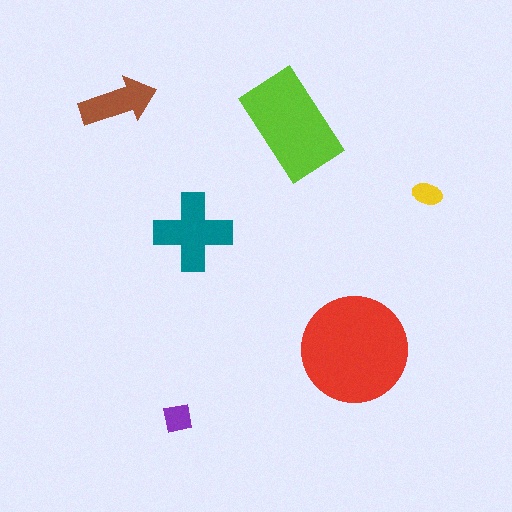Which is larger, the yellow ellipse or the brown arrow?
The brown arrow.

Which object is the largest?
The red circle.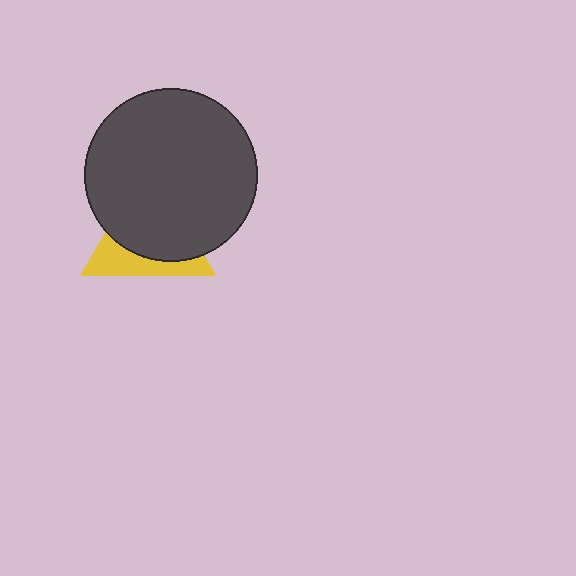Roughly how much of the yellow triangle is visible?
A small part of it is visible (roughly 34%).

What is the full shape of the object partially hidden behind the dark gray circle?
The partially hidden object is a yellow triangle.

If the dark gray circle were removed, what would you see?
You would see the complete yellow triangle.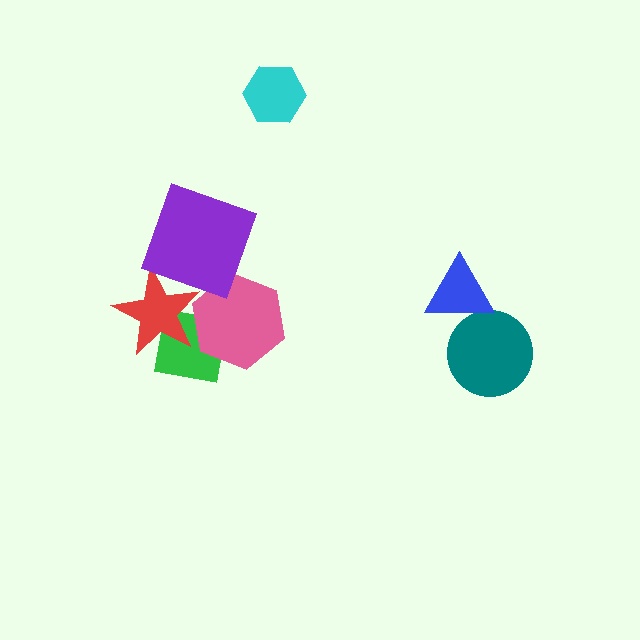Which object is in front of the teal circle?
The blue triangle is in front of the teal circle.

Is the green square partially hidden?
Yes, it is partially covered by another shape.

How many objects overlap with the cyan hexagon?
0 objects overlap with the cyan hexagon.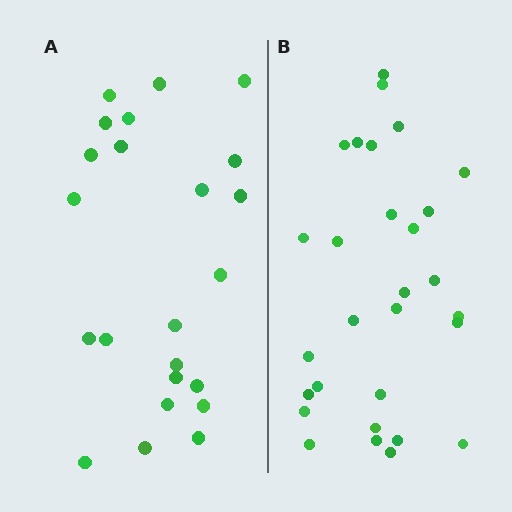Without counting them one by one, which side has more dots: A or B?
Region B (the right region) has more dots.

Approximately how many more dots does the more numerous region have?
Region B has about 6 more dots than region A.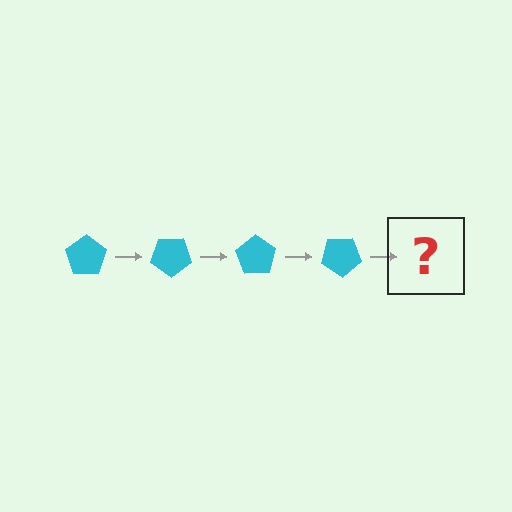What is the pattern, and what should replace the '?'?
The pattern is that the pentagon rotates 35 degrees each step. The '?' should be a cyan pentagon rotated 140 degrees.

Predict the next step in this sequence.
The next step is a cyan pentagon rotated 140 degrees.